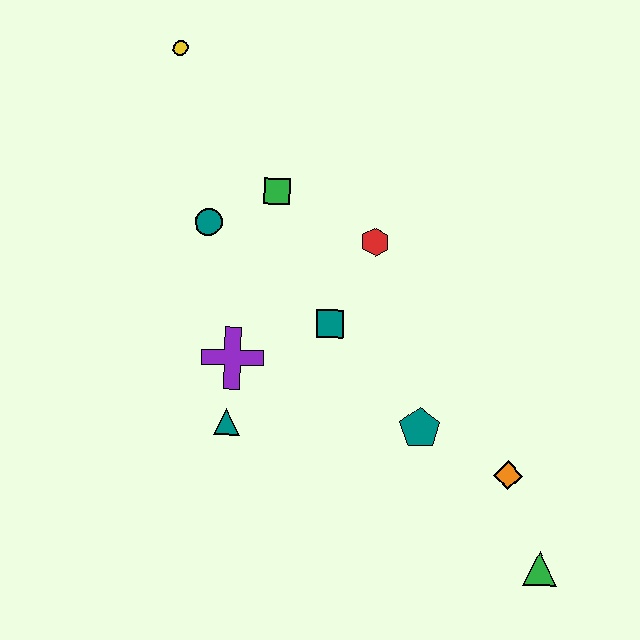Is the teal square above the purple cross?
Yes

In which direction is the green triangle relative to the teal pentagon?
The green triangle is below the teal pentagon.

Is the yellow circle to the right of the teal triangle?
No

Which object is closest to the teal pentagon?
The orange diamond is closest to the teal pentagon.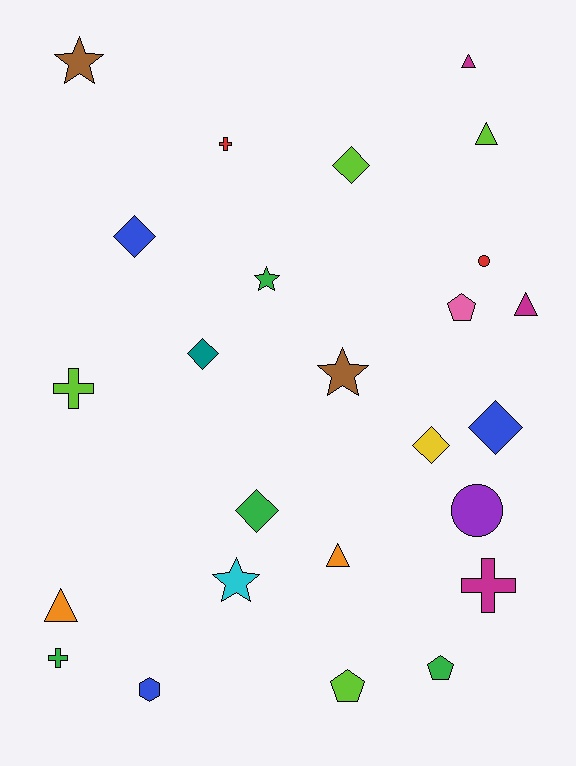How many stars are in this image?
There are 4 stars.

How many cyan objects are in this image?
There is 1 cyan object.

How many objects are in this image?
There are 25 objects.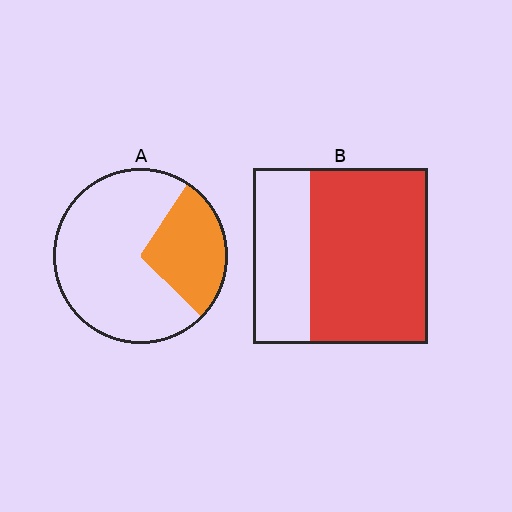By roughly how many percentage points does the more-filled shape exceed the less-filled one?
By roughly 40 percentage points (B over A).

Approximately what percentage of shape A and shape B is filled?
A is approximately 30% and B is approximately 65%.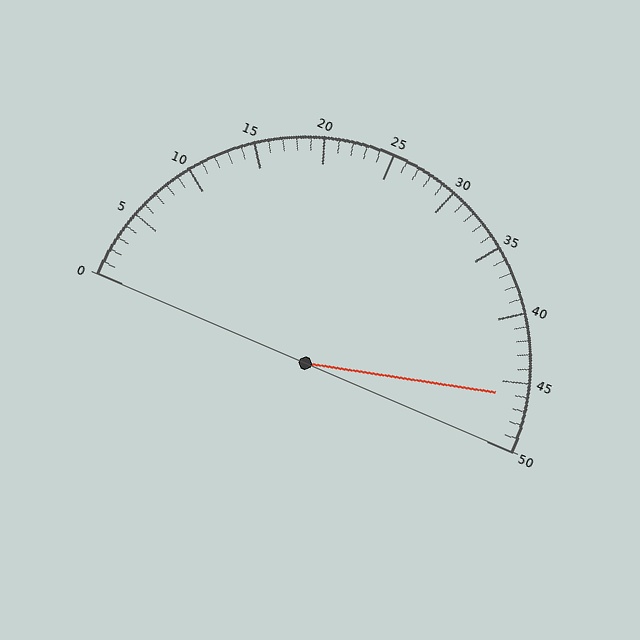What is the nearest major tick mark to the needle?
The nearest major tick mark is 45.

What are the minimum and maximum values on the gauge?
The gauge ranges from 0 to 50.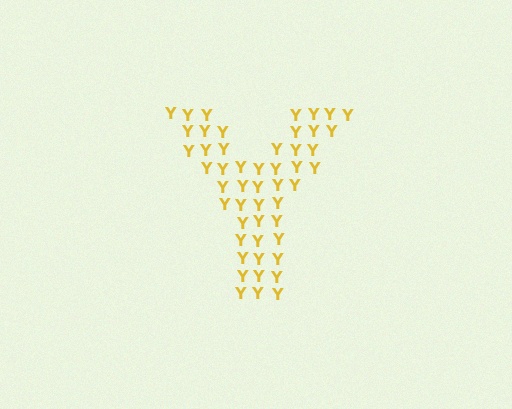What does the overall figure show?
The overall figure shows the letter Y.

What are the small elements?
The small elements are letter Y's.